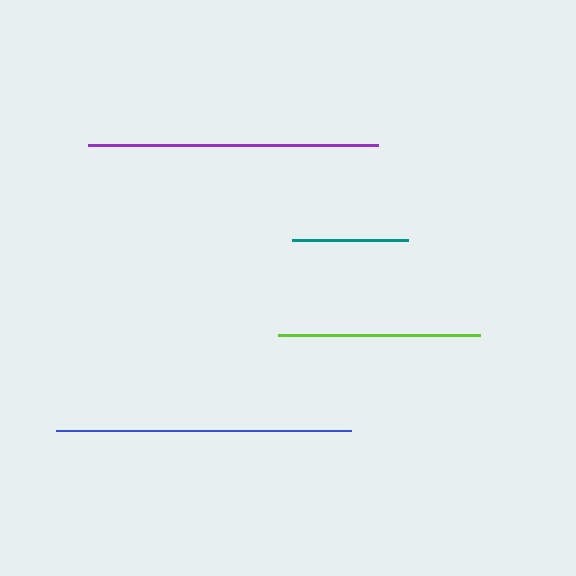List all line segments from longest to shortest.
From longest to shortest: blue, purple, lime, teal.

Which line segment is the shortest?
The teal line is the shortest at approximately 116 pixels.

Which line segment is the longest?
The blue line is the longest at approximately 296 pixels.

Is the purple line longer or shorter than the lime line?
The purple line is longer than the lime line.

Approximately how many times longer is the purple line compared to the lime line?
The purple line is approximately 1.4 times the length of the lime line.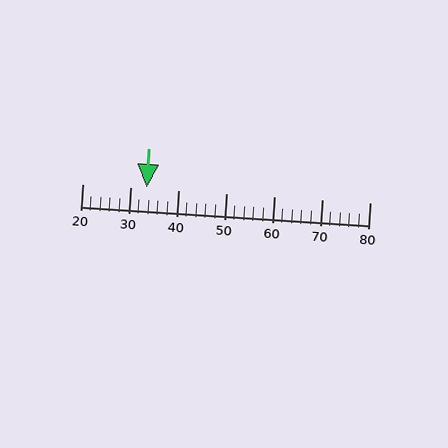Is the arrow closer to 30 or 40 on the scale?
The arrow is closer to 30.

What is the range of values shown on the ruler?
The ruler shows values from 20 to 80.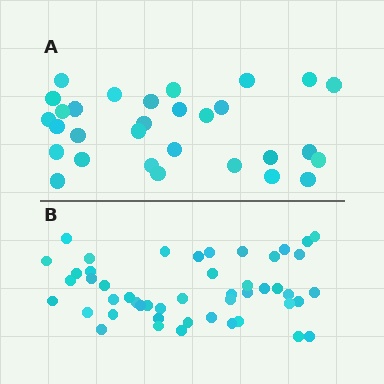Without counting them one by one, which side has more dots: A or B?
Region B (the bottom region) has more dots.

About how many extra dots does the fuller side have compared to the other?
Region B has approximately 20 more dots than region A.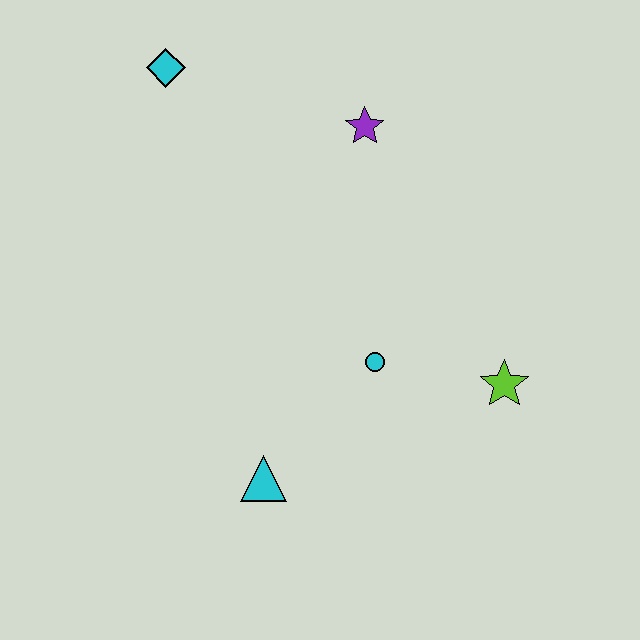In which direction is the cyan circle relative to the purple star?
The cyan circle is below the purple star.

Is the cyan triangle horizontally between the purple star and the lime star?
No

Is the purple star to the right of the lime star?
No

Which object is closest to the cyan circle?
The lime star is closest to the cyan circle.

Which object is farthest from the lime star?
The cyan diamond is farthest from the lime star.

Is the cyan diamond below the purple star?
No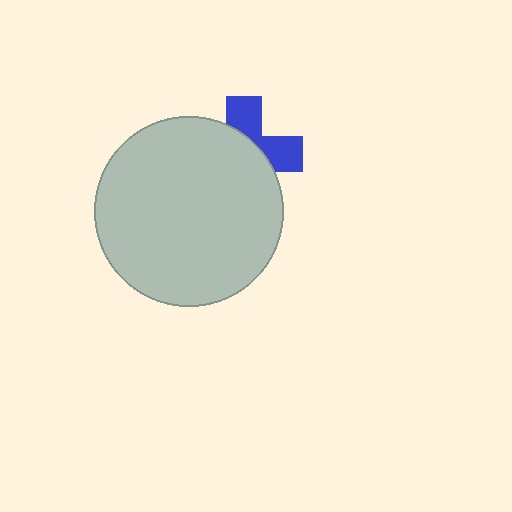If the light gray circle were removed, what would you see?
You would see the complete blue cross.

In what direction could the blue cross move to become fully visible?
The blue cross could move toward the upper-right. That would shift it out from behind the light gray circle entirely.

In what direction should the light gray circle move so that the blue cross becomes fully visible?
The light gray circle should move toward the lower-left. That is the shortest direction to clear the overlap and leave the blue cross fully visible.